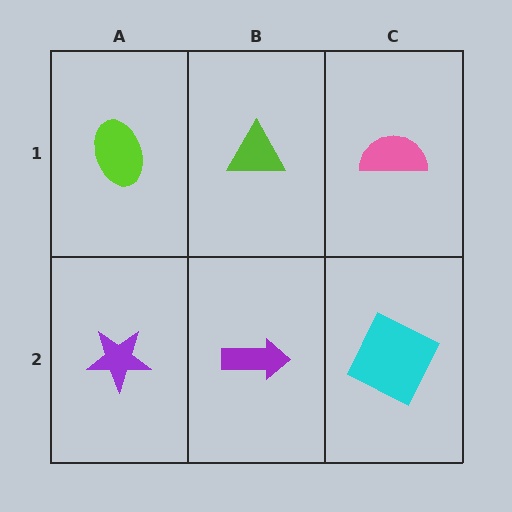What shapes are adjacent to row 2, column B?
A lime triangle (row 1, column B), a purple star (row 2, column A), a cyan square (row 2, column C).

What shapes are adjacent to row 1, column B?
A purple arrow (row 2, column B), a lime ellipse (row 1, column A), a pink semicircle (row 1, column C).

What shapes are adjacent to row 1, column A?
A purple star (row 2, column A), a lime triangle (row 1, column B).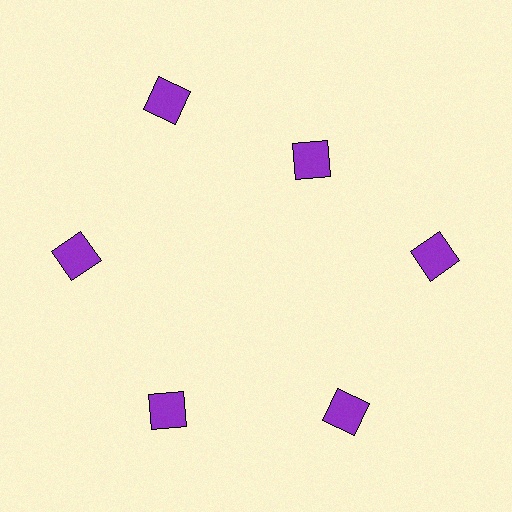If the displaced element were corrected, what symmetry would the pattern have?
It would have 6-fold rotational symmetry — the pattern would map onto itself every 60 degrees.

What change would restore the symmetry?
The symmetry would be restored by moving it outward, back onto the ring so that all 6 squares sit at equal angles and equal distance from the center.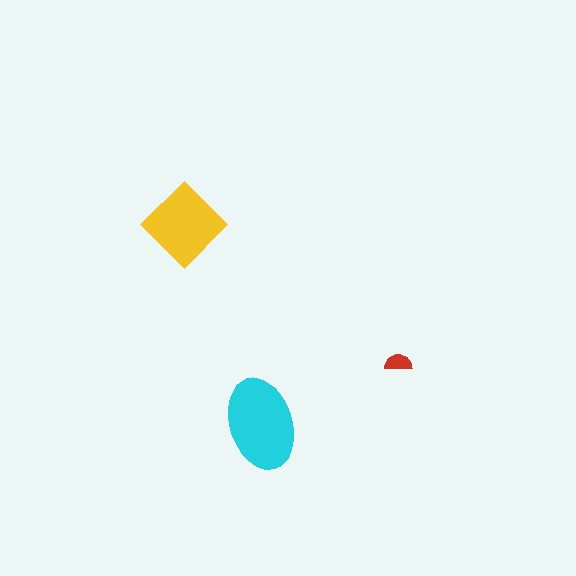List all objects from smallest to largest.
The red semicircle, the yellow diamond, the cyan ellipse.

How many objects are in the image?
There are 3 objects in the image.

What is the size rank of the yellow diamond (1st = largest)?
2nd.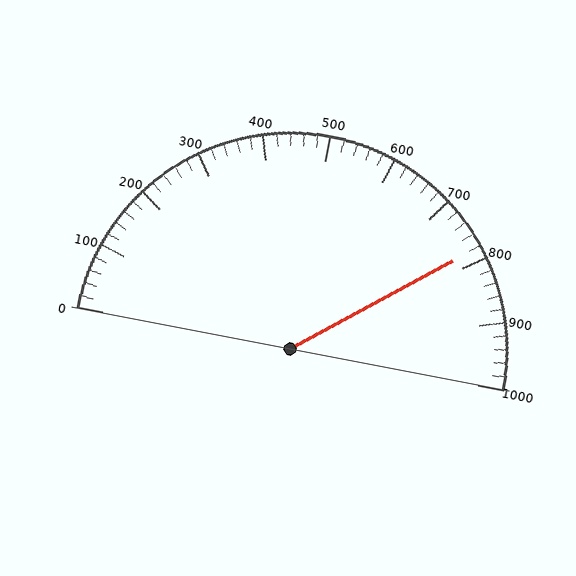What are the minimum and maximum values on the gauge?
The gauge ranges from 0 to 1000.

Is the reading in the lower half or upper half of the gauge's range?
The reading is in the upper half of the range (0 to 1000).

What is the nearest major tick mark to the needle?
The nearest major tick mark is 800.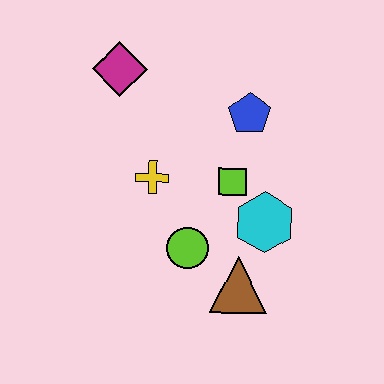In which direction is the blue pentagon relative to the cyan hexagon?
The blue pentagon is above the cyan hexagon.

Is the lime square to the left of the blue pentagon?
Yes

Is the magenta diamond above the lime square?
Yes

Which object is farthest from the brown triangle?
The magenta diamond is farthest from the brown triangle.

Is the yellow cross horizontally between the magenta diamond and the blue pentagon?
Yes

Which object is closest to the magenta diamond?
The yellow cross is closest to the magenta diamond.